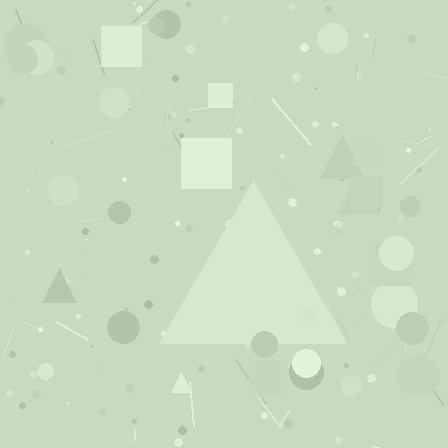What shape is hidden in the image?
A triangle is hidden in the image.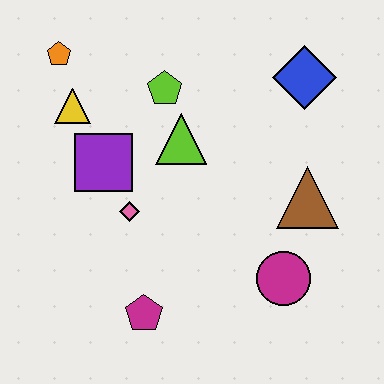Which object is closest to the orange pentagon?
The yellow triangle is closest to the orange pentagon.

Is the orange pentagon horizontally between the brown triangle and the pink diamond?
No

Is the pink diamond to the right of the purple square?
Yes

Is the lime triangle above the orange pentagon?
No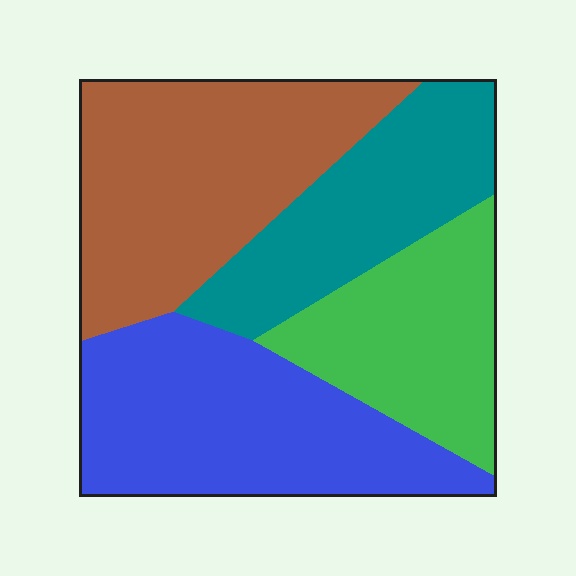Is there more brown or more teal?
Brown.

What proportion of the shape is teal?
Teal takes up about one fifth (1/5) of the shape.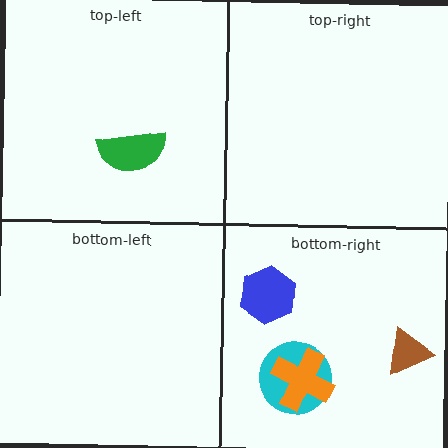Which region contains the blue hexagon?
The bottom-right region.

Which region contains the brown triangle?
The bottom-right region.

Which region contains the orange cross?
The bottom-right region.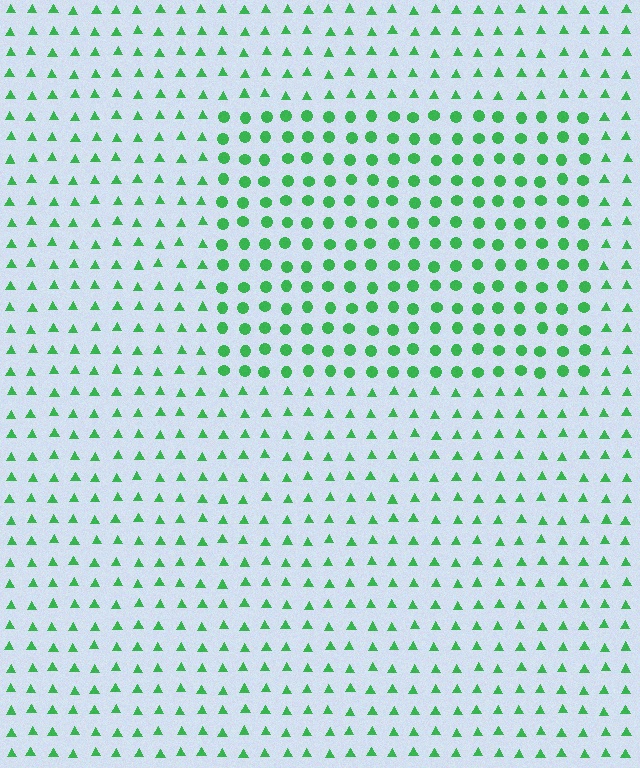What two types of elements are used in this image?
The image uses circles inside the rectangle region and triangles outside it.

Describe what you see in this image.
The image is filled with small green elements arranged in a uniform grid. A rectangle-shaped region contains circles, while the surrounding area contains triangles. The boundary is defined purely by the change in element shape.